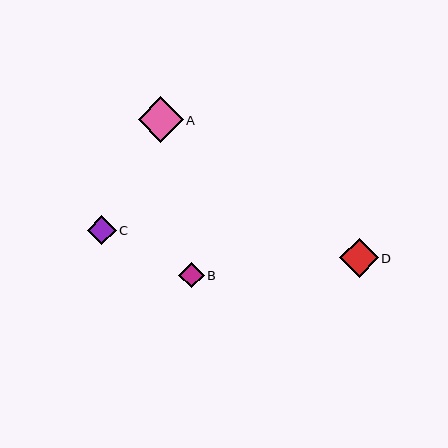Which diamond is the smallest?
Diamond B is the smallest with a size of approximately 25 pixels.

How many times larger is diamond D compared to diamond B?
Diamond D is approximately 1.5 times the size of diamond B.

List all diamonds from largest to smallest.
From largest to smallest: A, D, C, B.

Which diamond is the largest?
Diamond A is the largest with a size of approximately 45 pixels.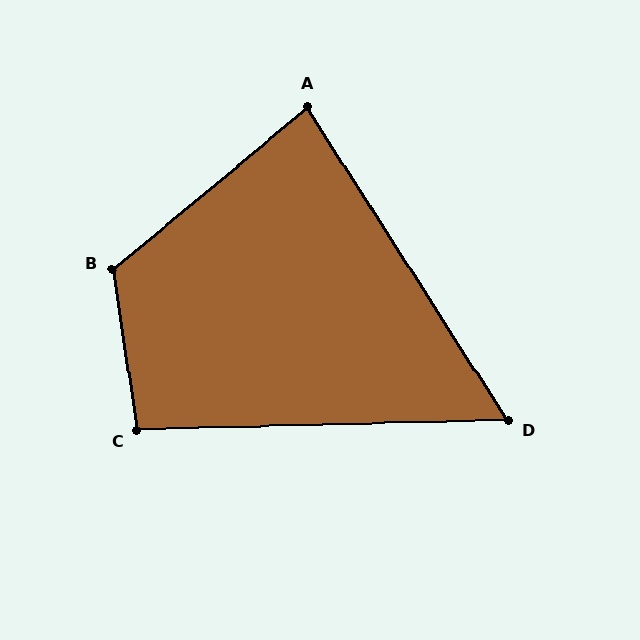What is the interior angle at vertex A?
Approximately 83 degrees (acute).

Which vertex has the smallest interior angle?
D, at approximately 59 degrees.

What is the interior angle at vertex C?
Approximately 97 degrees (obtuse).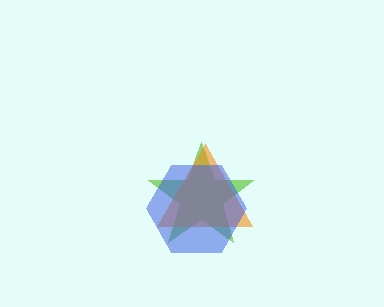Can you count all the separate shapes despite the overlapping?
Yes, there are 3 separate shapes.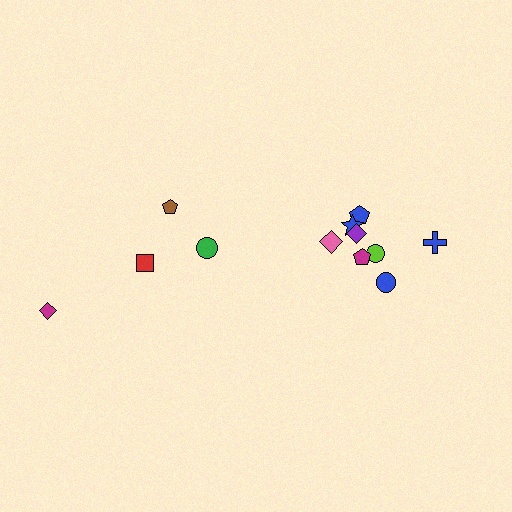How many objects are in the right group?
There are 8 objects.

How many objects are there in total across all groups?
There are 12 objects.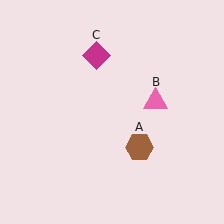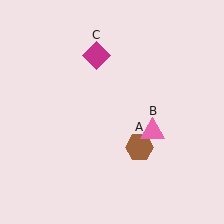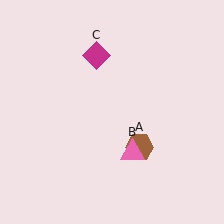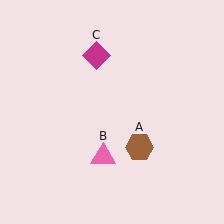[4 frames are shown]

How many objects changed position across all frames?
1 object changed position: pink triangle (object B).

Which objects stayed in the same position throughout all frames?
Brown hexagon (object A) and magenta diamond (object C) remained stationary.